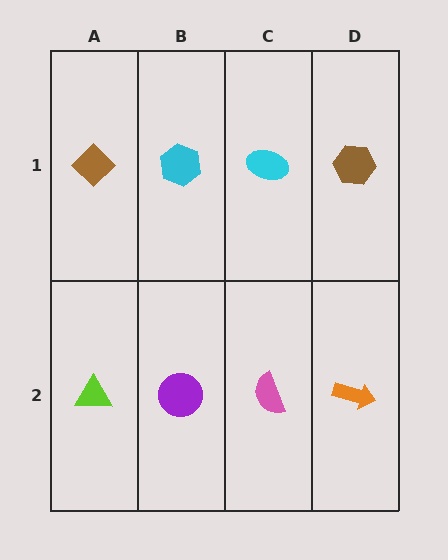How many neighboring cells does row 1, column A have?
2.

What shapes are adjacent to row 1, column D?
An orange arrow (row 2, column D), a cyan ellipse (row 1, column C).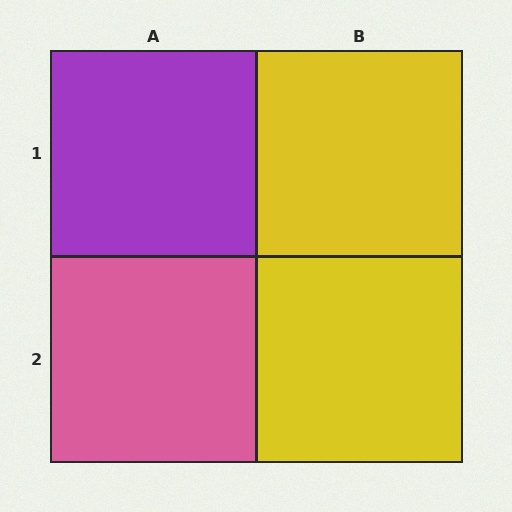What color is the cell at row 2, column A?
Pink.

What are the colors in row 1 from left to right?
Purple, yellow.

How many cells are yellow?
2 cells are yellow.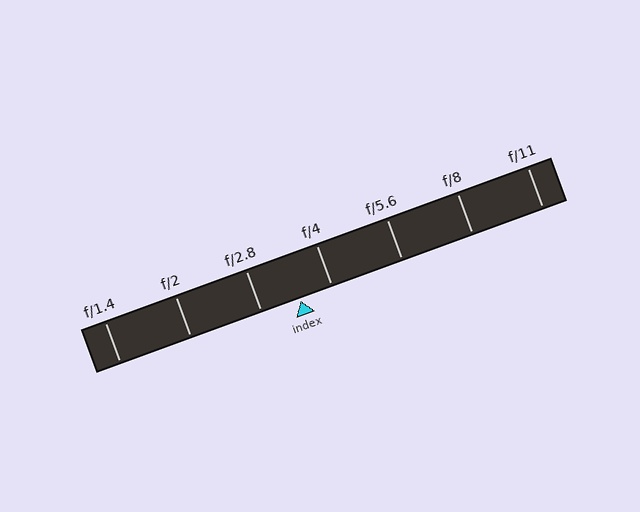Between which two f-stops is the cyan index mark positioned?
The index mark is between f/2.8 and f/4.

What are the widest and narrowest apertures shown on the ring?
The widest aperture shown is f/1.4 and the narrowest is f/11.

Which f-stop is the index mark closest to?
The index mark is closest to f/4.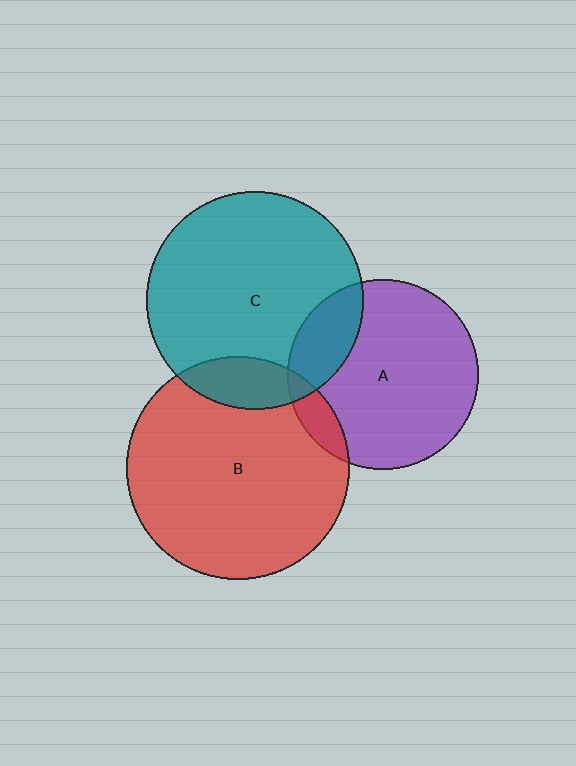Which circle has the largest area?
Circle B (red).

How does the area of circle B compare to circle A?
Approximately 1.4 times.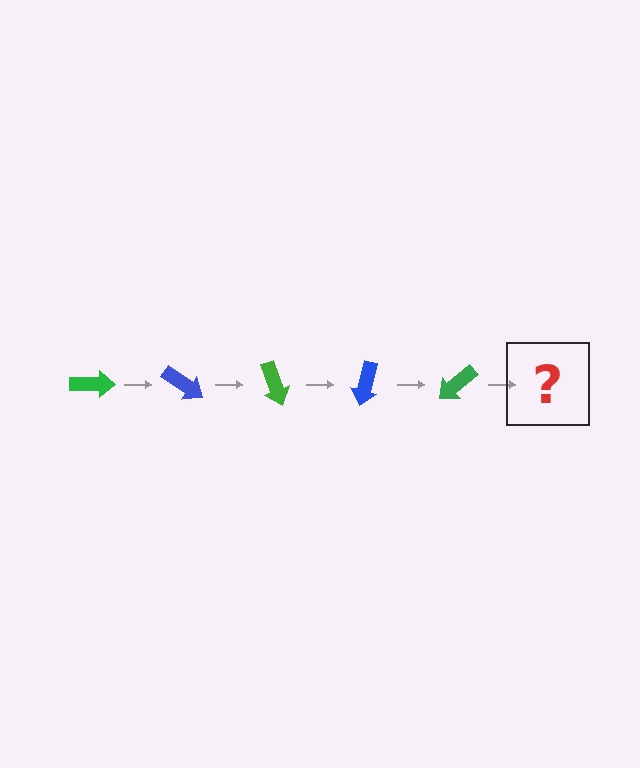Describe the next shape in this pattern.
It should be a blue arrow, rotated 175 degrees from the start.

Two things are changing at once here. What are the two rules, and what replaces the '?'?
The two rules are that it rotates 35 degrees each step and the color cycles through green and blue. The '?' should be a blue arrow, rotated 175 degrees from the start.